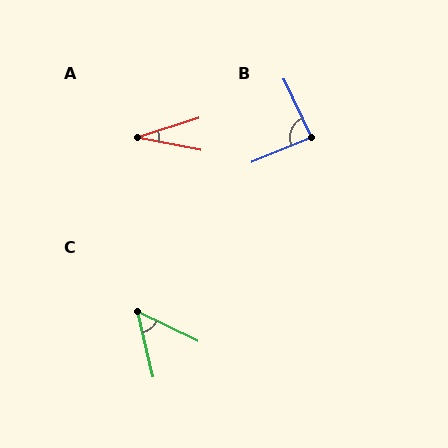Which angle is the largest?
B, at approximately 87 degrees.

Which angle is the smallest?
A, at approximately 28 degrees.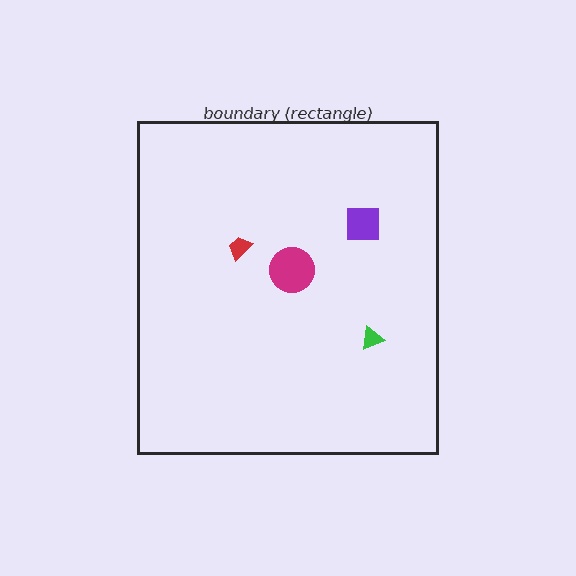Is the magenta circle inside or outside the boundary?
Inside.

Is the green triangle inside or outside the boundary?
Inside.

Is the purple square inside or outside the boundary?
Inside.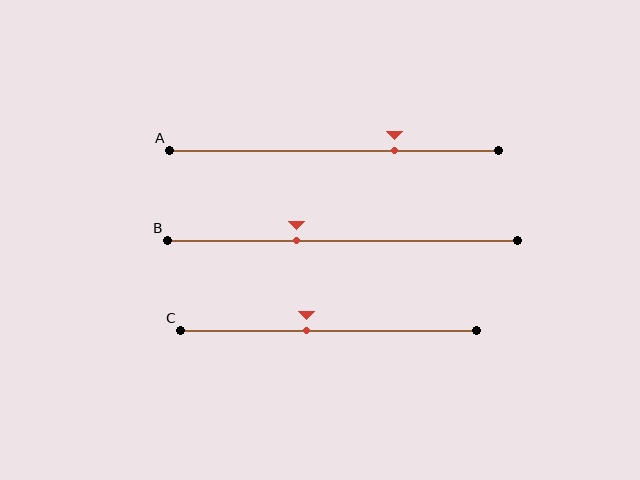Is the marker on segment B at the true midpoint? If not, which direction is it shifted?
No, the marker on segment B is shifted to the left by about 13% of the segment length.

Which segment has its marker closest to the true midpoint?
Segment C has its marker closest to the true midpoint.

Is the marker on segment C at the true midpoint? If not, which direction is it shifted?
No, the marker on segment C is shifted to the left by about 8% of the segment length.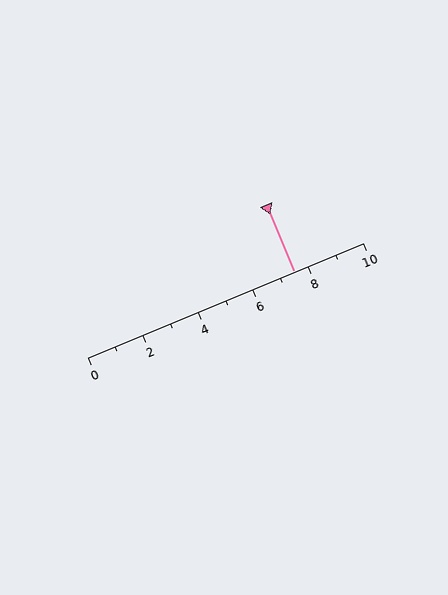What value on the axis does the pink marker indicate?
The marker indicates approximately 7.5.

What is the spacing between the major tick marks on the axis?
The major ticks are spaced 2 apart.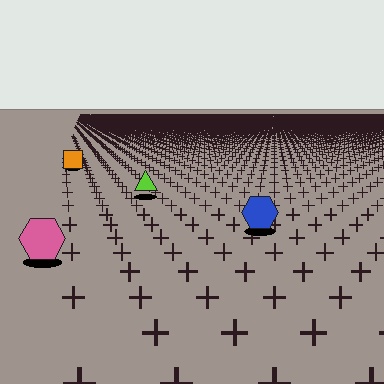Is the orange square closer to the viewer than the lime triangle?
No. The lime triangle is closer — you can tell from the texture gradient: the ground texture is coarser near it.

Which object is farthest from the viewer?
The orange square is farthest from the viewer. It appears smaller and the ground texture around it is denser.